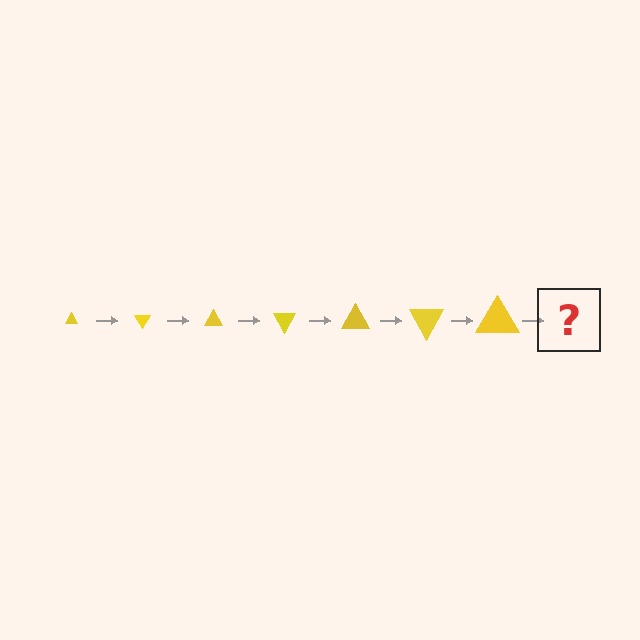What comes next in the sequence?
The next element should be a triangle, larger than the previous one and rotated 420 degrees from the start.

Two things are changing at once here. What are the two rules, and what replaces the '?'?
The two rules are that the triangle grows larger each step and it rotates 60 degrees each step. The '?' should be a triangle, larger than the previous one and rotated 420 degrees from the start.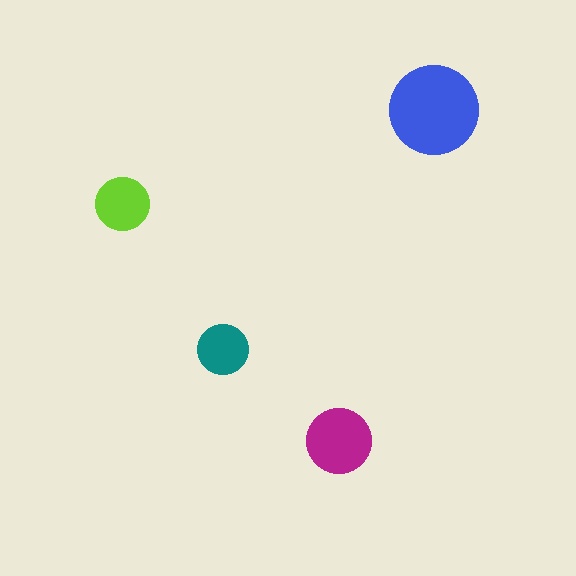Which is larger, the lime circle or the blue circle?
The blue one.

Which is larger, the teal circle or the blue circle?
The blue one.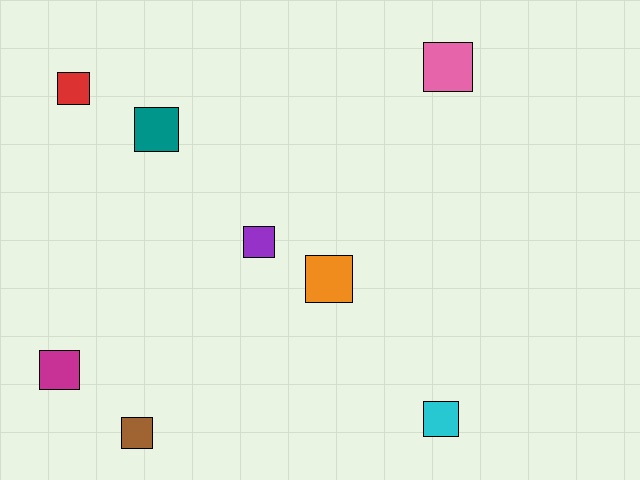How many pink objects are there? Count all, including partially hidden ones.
There is 1 pink object.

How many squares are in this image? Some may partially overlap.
There are 8 squares.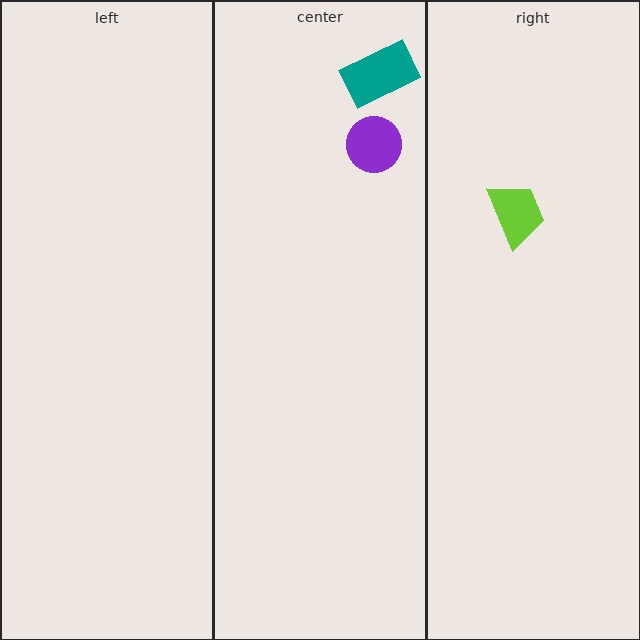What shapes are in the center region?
The purple circle, the teal rectangle.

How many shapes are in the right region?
1.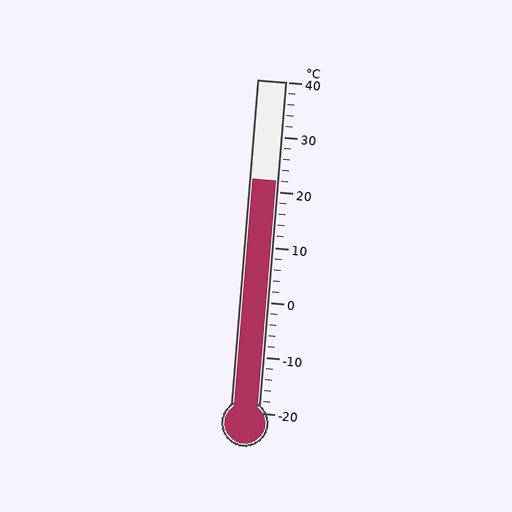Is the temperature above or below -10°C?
The temperature is above -10°C.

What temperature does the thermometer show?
The thermometer shows approximately 22°C.